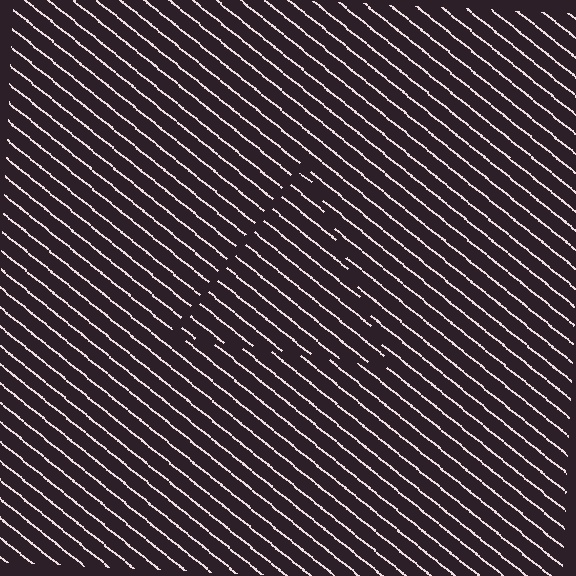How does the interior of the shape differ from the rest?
The interior of the shape contains the same grating, shifted by half a period — the contour is defined by the phase discontinuity where line-ends from the inner and outer gratings abut.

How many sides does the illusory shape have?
3 sides — the line-ends trace a triangle.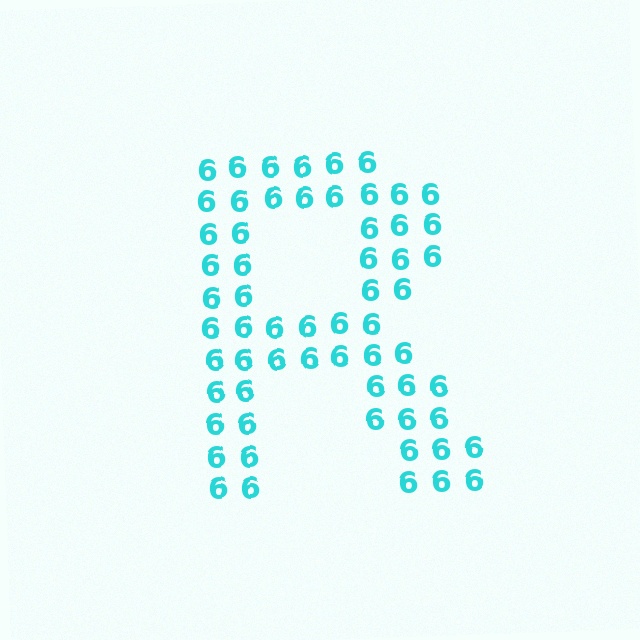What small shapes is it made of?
It is made of small digit 6's.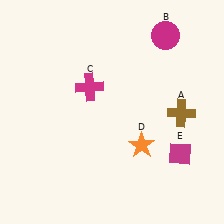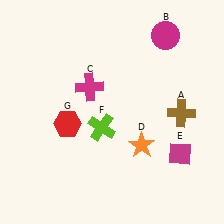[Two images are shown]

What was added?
A lime cross (F), a red hexagon (G) were added in Image 2.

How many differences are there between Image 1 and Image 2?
There are 2 differences between the two images.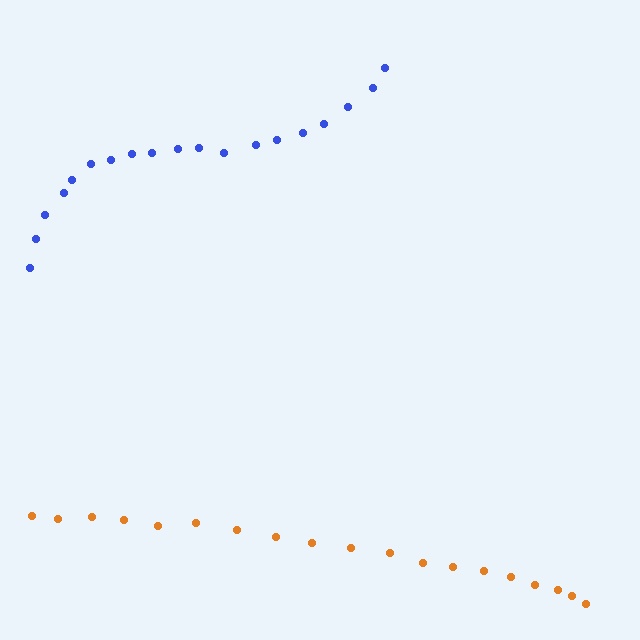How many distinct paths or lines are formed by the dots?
There are 2 distinct paths.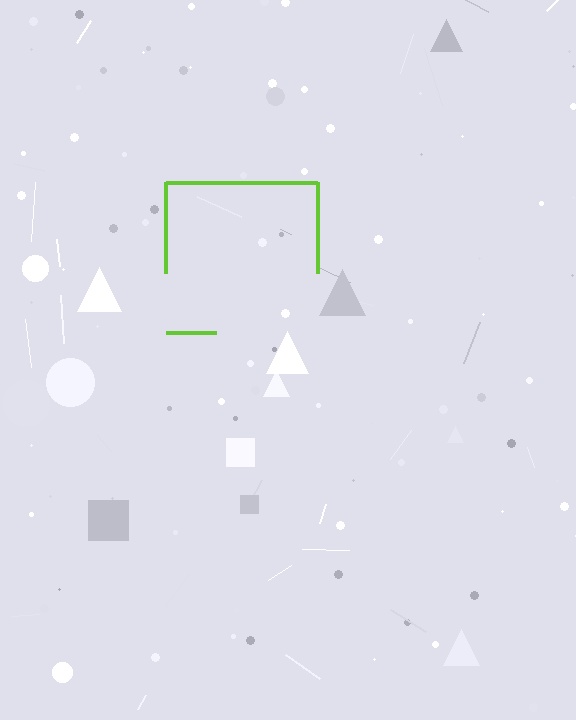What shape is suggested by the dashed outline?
The dashed outline suggests a square.